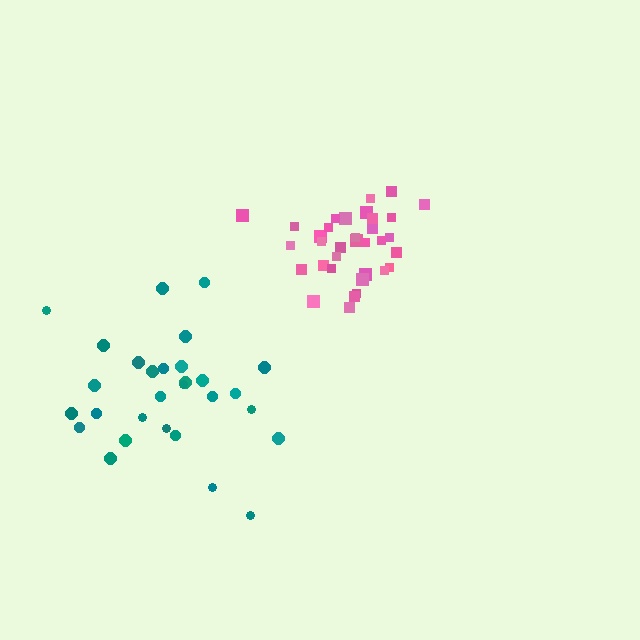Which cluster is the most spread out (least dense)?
Teal.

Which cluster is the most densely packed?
Pink.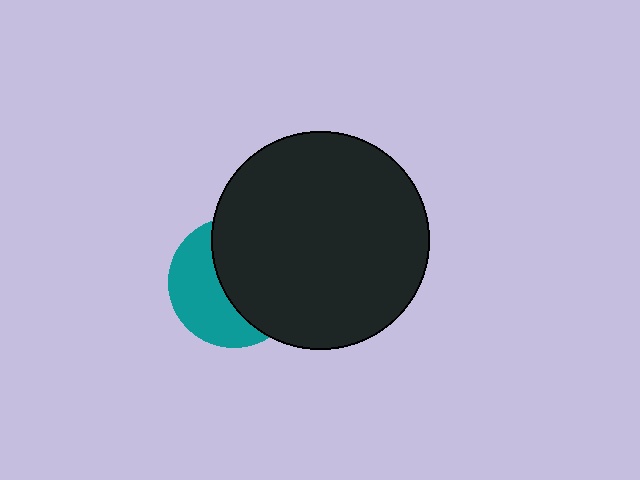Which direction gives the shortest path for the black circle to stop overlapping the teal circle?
Moving right gives the shortest separation.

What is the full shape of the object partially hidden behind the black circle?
The partially hidden object is a teal circle.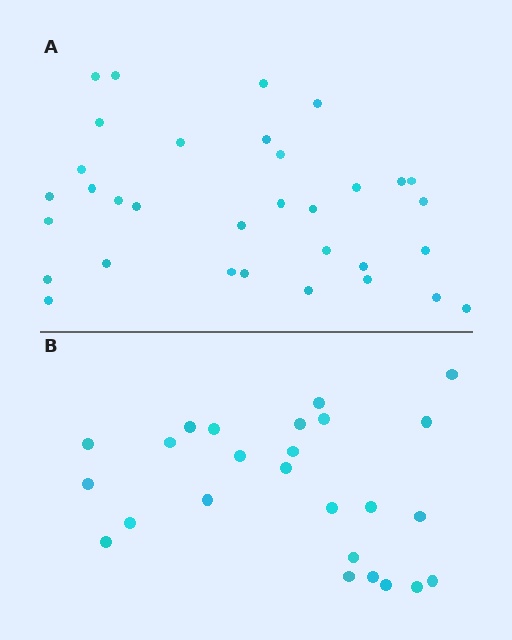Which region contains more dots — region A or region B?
Region A (the top region) has more dots.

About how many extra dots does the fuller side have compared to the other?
Region A has roughly 8 or so more dots than region B.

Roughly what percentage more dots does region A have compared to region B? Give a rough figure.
About 30% more.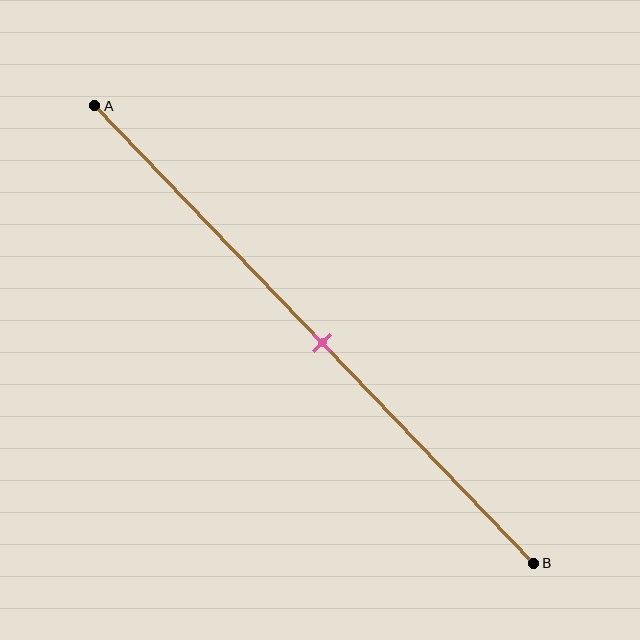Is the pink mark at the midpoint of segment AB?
Yes, the mark is approximately at the midpoint.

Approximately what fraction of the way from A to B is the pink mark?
The pink mark is approximately 50% of the way from A to B.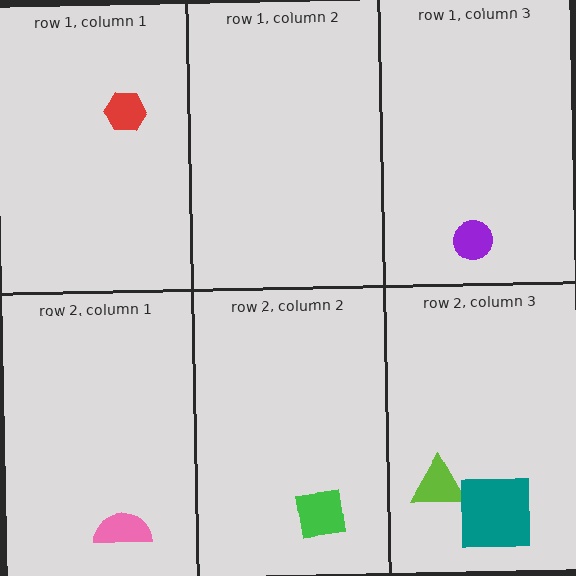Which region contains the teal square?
The row 2, column 3 region.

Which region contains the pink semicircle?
The row 2, column 1 region.